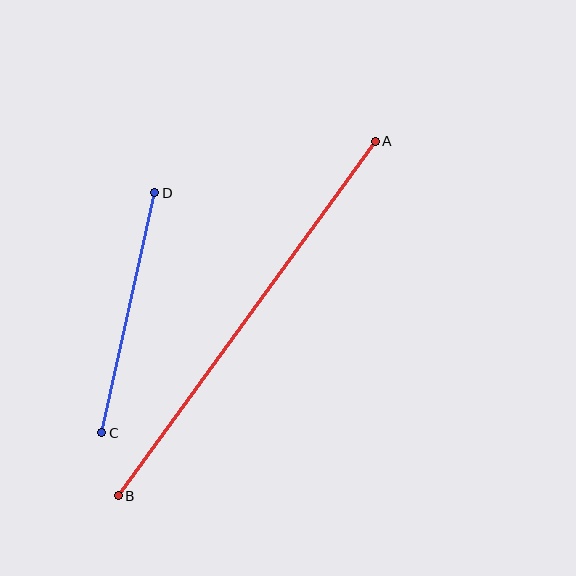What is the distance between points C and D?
The distance is approximately 245 pixels.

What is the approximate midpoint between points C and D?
The midpoint is at approximately (128, 313) pixels.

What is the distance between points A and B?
The distance is approximately 438 pixels.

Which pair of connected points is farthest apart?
Points A and B are farthest apart.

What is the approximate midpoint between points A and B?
The midpoint is at approximately (247, 318) pixels.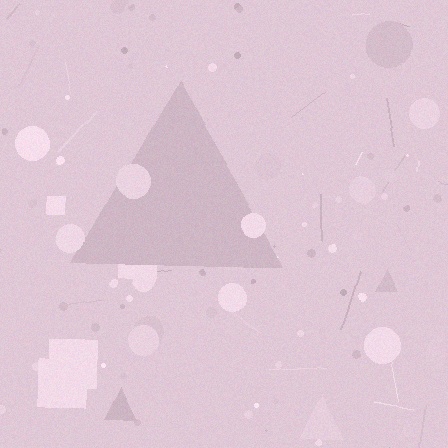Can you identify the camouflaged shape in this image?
The camouflaged shape is a triangle.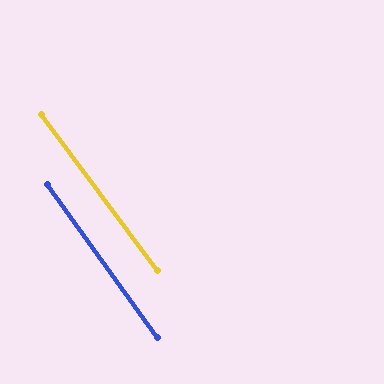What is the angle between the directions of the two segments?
Approximately 1 degree.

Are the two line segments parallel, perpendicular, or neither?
Parallel — their directions differ by only 1.1°.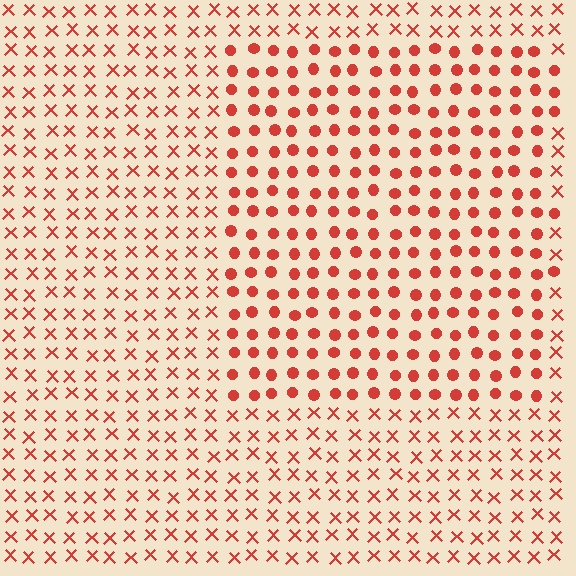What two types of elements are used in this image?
The image uses circles inside the rectangle region and X marks outside it.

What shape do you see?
I see a rectangle.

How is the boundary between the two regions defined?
The boundary is defined by a change in element shape: circles inside vs. X marks outside. All elements share the same color and spacing.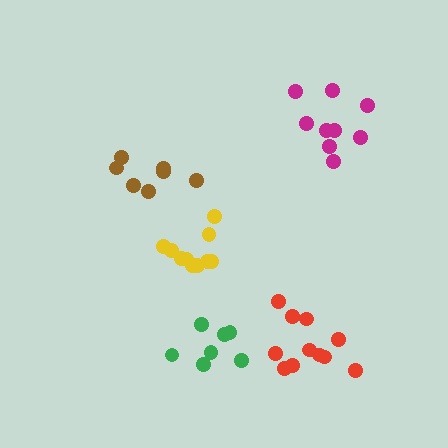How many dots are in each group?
Group 1: 7 dots, Group 2: 7 dots, Group 3: 9 dots, Group 4: 11 dots, Group 5: 10 dots (44 total).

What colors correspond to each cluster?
The clusters are colored: brown, green, magenta, red, yellow.